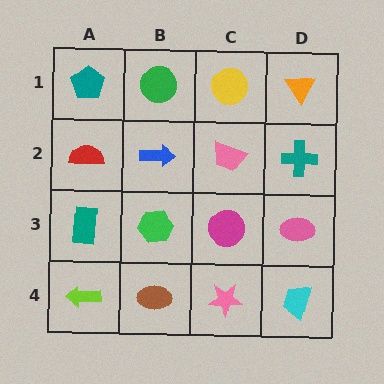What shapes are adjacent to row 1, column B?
A blue arrow (row 2, column B), a teal pentagon (row 1, column A), a yellow circle (row 1, column C).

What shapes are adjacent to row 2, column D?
An orange triangle (row 1, column D), a pink ellipse (row 3, column D), a pink trapezoid (row 2, column C).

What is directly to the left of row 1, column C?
A green circle.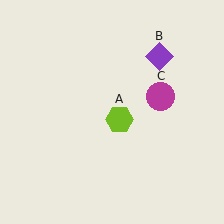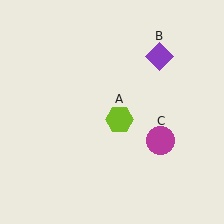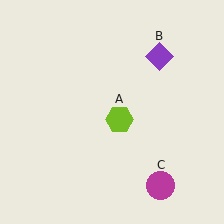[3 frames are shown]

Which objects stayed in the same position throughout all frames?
Lime hexagon (object A) and purple diamond (object B) remained stationary.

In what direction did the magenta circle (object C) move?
The magenta circle (object C) moved down.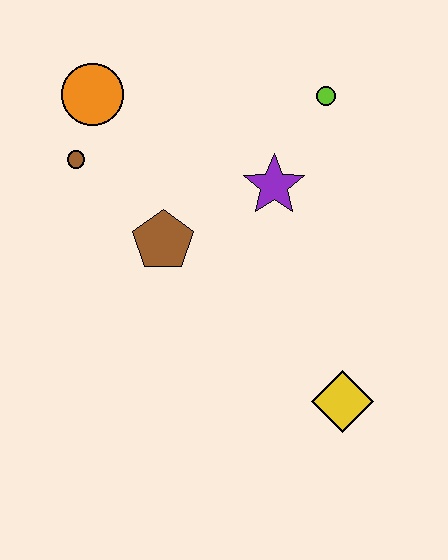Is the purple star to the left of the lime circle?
Yes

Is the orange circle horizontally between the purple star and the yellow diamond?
No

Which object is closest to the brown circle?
The orange circle is closest to the brown circle.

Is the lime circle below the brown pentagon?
No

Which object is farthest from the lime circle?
The yellow diamond is farthest from the lime circle.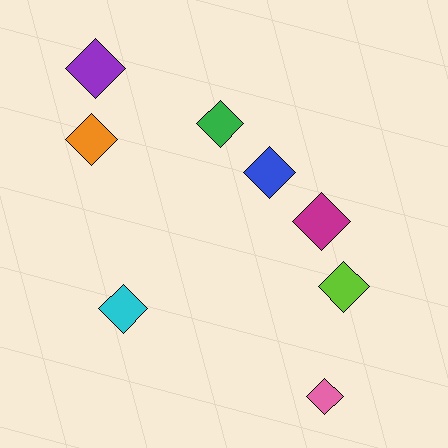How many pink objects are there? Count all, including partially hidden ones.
There is 1 pink object.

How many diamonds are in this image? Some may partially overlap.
There are 8 diamonds.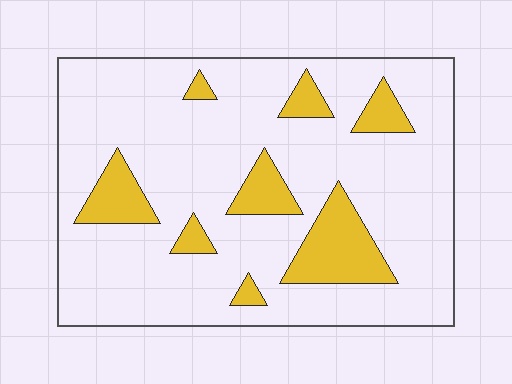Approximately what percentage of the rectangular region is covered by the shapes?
Approximately 15%.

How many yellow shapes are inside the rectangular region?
8.